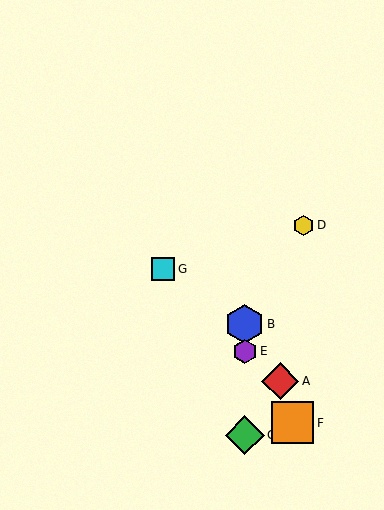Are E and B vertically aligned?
Yes, both are at x≈245.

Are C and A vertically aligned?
No, C is at x≈245 and A is at x≈280.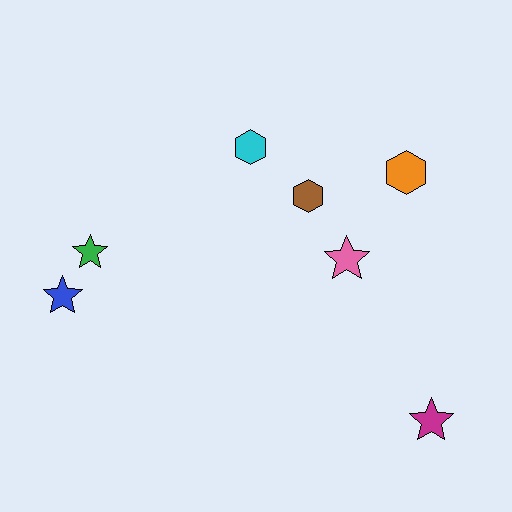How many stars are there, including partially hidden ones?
There are 4 stars.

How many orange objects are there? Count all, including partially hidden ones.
There is 1 orange object.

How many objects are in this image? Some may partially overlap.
There are 7 objects.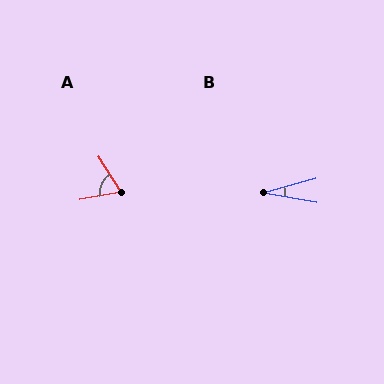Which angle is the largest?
A, at approximately 68 degrees.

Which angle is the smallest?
B, at approximately 25 degrees.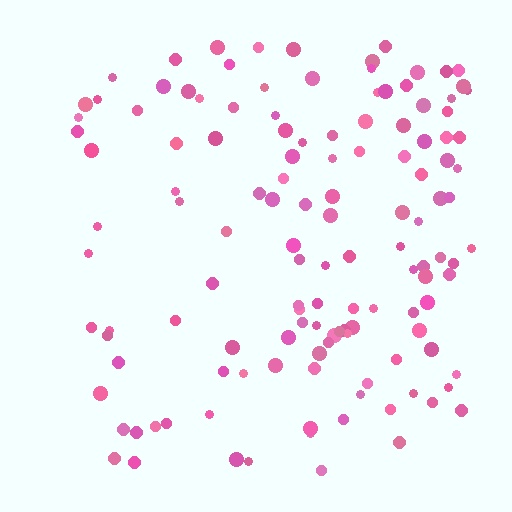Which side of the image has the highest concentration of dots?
The right.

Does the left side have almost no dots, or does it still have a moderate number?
Still a moderate number, just noticeably fewer than the right.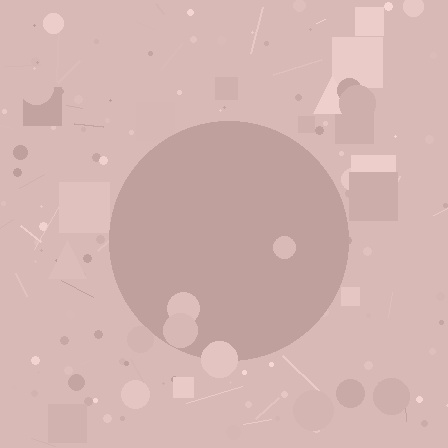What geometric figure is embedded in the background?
A circle is embedded in the background.